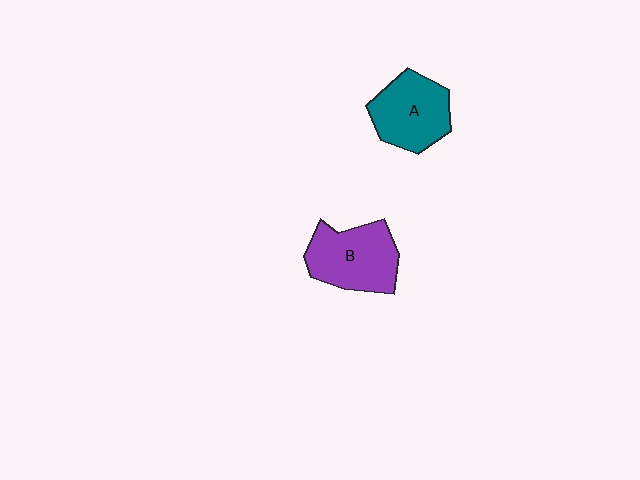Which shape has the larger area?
Shape B (purple).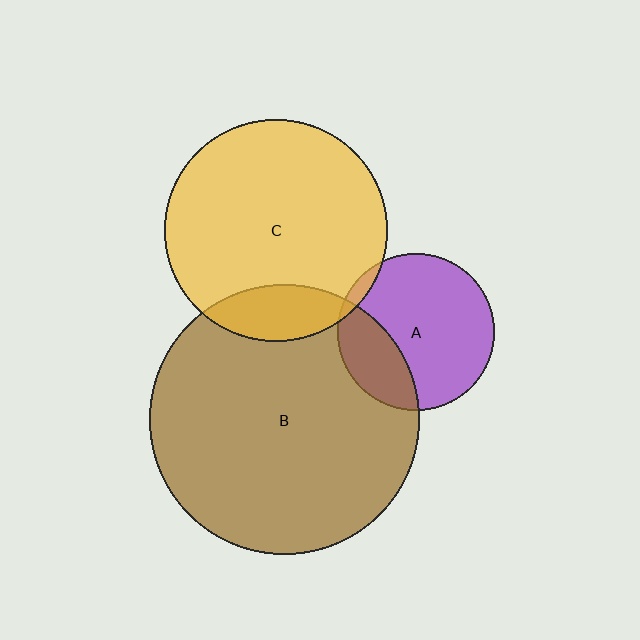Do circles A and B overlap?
Yes.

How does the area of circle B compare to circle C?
Approximately 1.5 times.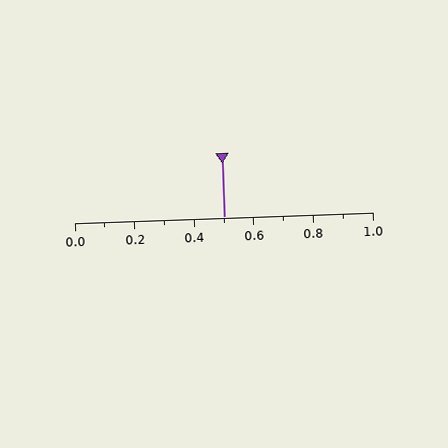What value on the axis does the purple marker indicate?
The marker indicates approximately 0.5.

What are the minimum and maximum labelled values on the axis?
The axis runs from 0.0 to 1.0.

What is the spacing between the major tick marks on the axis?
The major ticks are spaced 0.2 apart.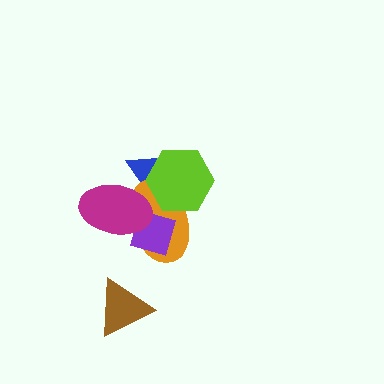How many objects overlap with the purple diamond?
2 objects overlap with the purple diamond.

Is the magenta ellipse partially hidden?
No, no other shape covers it.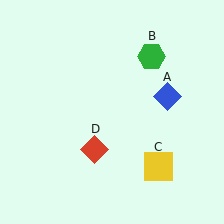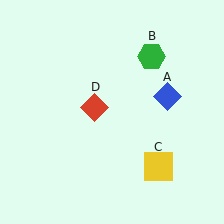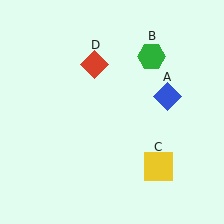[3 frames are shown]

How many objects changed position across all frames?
1 object changed position: red diamond (object D).